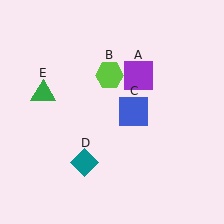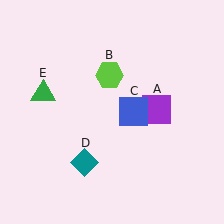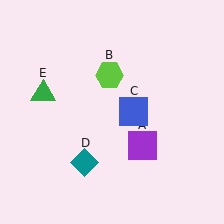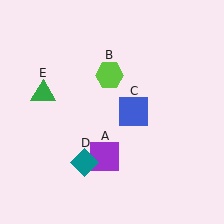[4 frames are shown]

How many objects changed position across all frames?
1 object changed position: purple square (object A).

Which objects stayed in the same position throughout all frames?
Lime hexagon (object B) and blue square (object C) and teal diamond (object D) and green triangle (object E) remained stationary.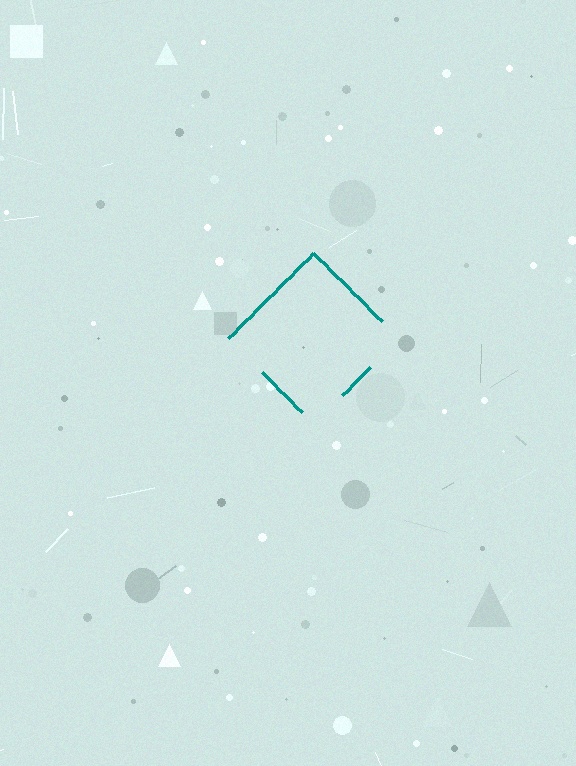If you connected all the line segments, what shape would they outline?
They would outline a diamond.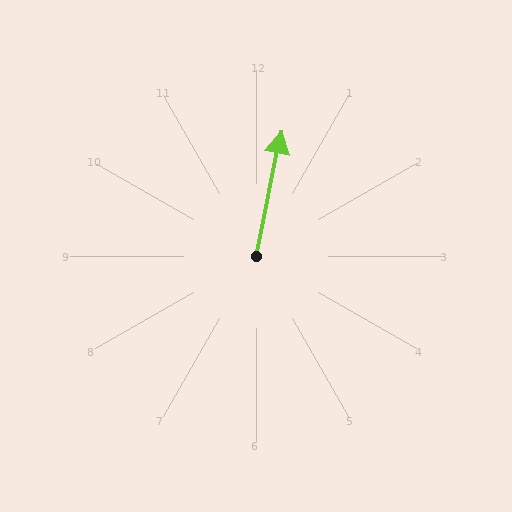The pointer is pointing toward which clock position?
Roughly 12 o'clock.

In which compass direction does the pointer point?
North.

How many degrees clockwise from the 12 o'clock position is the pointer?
Approximately 12 degrees.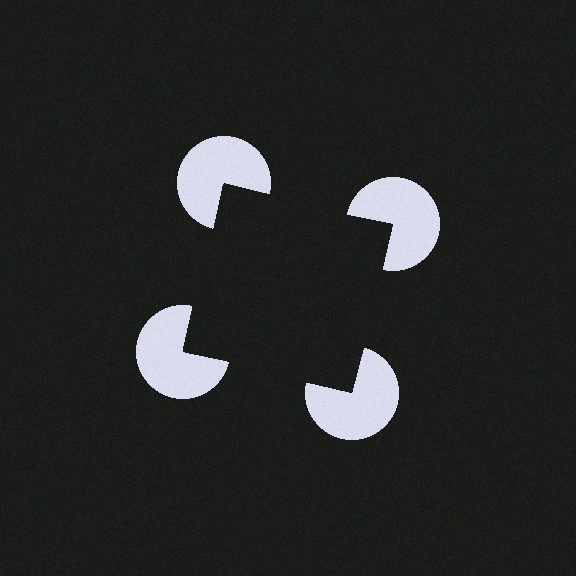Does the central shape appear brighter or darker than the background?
It typically appears slightly darker than the background, even though no actual brightness change is drawn.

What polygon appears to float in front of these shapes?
An illusory square — its edges are inferred from the aligned wedge cuts in the pac-man discs, not physically drawn.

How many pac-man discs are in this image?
There are 4 — one at each vertex of the illusory square.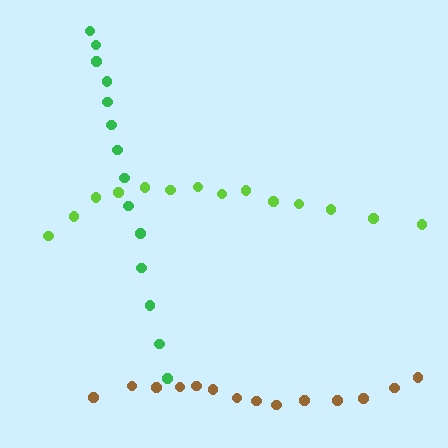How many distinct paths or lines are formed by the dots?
There are 3 distinct paths.